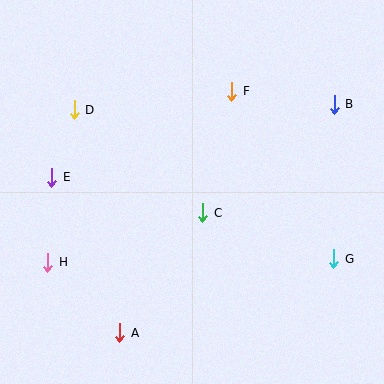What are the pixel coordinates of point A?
Point A is at (120, 333).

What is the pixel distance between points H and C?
The distance between H and C is 163 pixels.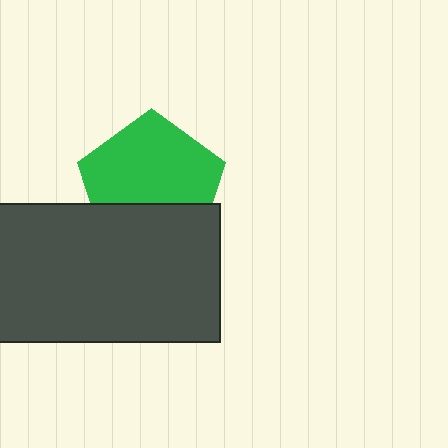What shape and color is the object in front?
The object in front is a dark gray rectangle.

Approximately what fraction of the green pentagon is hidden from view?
Roughly 34% of the green pentagon is hidden behind the dark gray rectangle.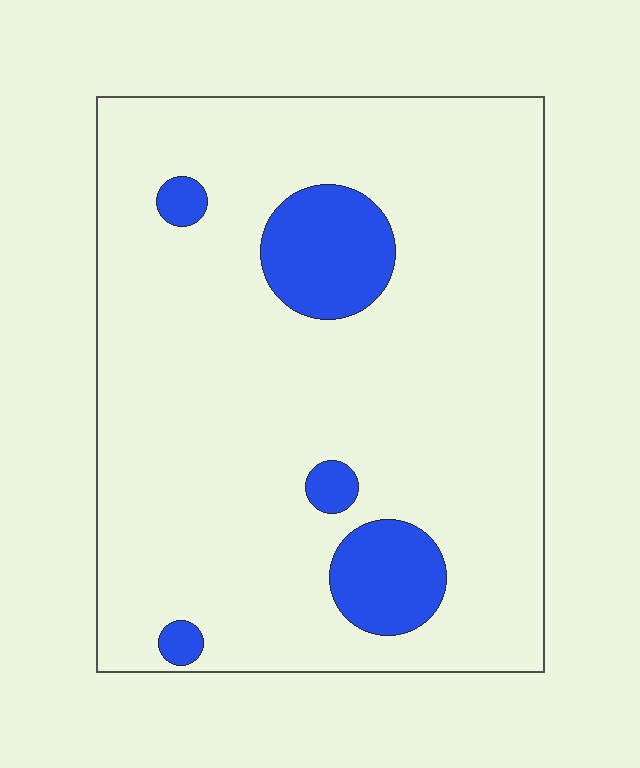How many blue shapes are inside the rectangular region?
5.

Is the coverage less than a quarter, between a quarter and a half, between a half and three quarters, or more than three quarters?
Less than a quarter.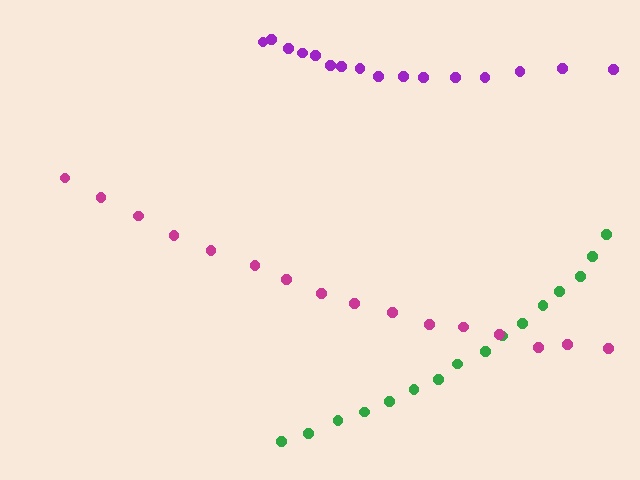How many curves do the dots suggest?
There are 3 distinct paths.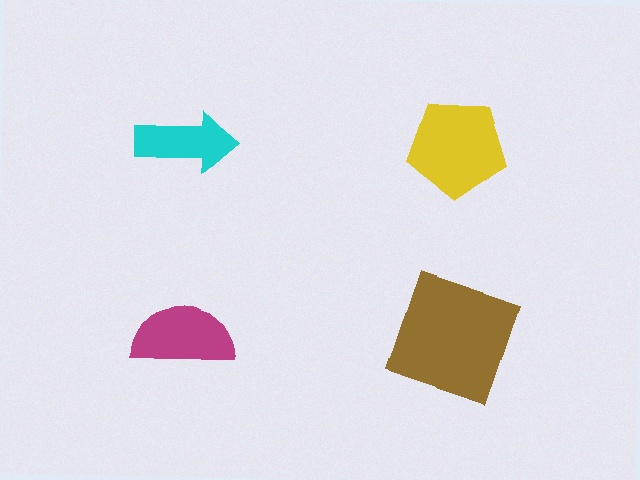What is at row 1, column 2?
A yellow pentagon.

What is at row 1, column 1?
A cyan arrow.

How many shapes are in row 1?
2 shapes.